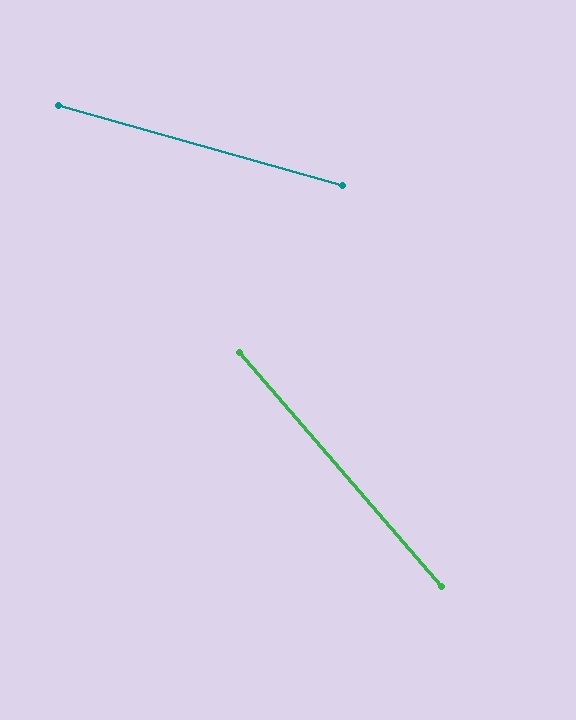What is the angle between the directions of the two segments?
Approximately 33 degrees.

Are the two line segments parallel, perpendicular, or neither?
Neither parallel nor perpendicular — they differ by about 33°.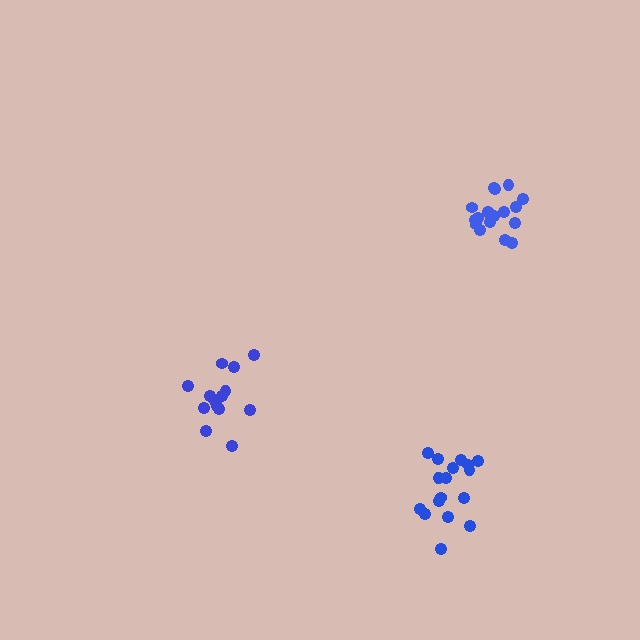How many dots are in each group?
Group 1: 18 dots, Group 2: 14 dots, Group 3: 17 dots (49 total).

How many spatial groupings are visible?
There are 3 spatial groupings.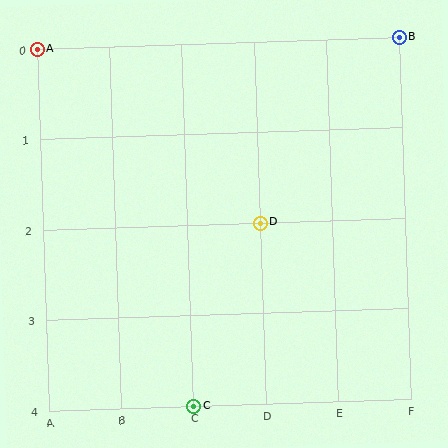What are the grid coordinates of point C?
Point C is at grid coordinates (C, 4).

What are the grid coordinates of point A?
Point A is at grid coordinates (A, 0).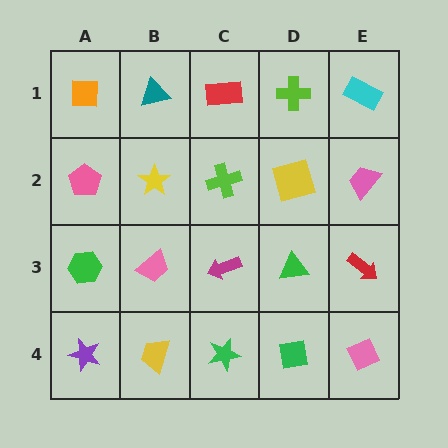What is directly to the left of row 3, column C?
A pink trapezoid.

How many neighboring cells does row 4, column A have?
2.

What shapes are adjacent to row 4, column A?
A green hexagon (row 3, column A), a yellow trapezoid (row 4, column B).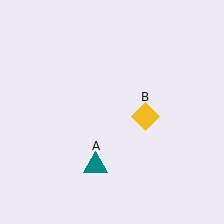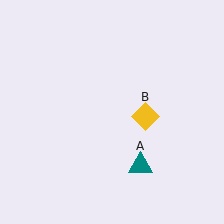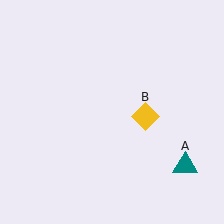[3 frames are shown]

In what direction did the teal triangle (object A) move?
The teal triangle (object A) moved right.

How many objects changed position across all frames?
1 object changed position: teal triangle (object A).